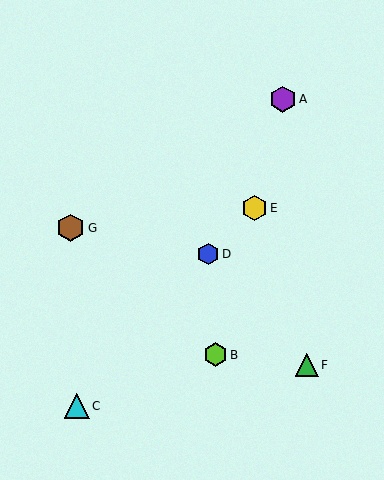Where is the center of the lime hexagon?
The center of the lime hexagon is at (216, 355).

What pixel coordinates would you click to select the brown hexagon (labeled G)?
Click at (71, 228) to select the brown hexagon G.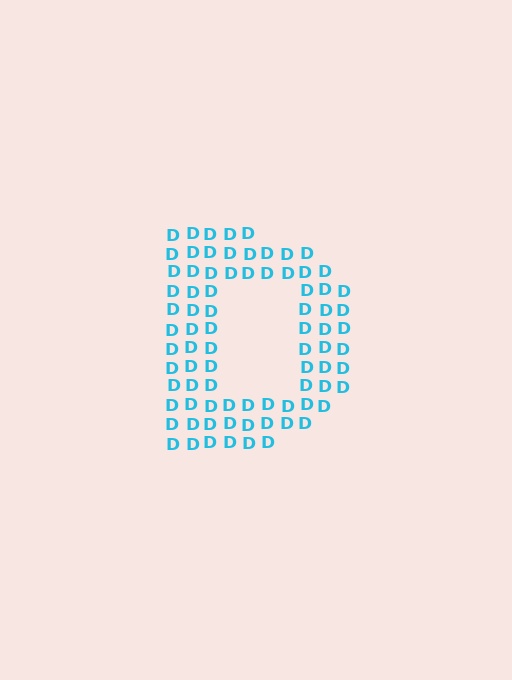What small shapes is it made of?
It is made of small letter D's.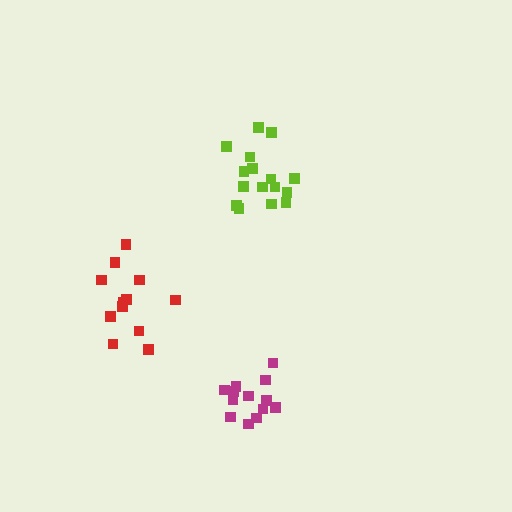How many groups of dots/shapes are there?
There are 3 groups.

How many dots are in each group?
Group 1: 16 dots, Group 2: 14 dots, Group 3: 12 dots (42 total).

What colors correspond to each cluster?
The clusters are colored: lime, magenta, red.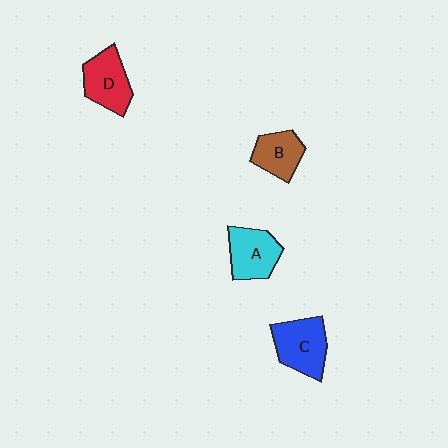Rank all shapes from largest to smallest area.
From largest to smallest: C (blue), D (red), A (cyan), B (brown).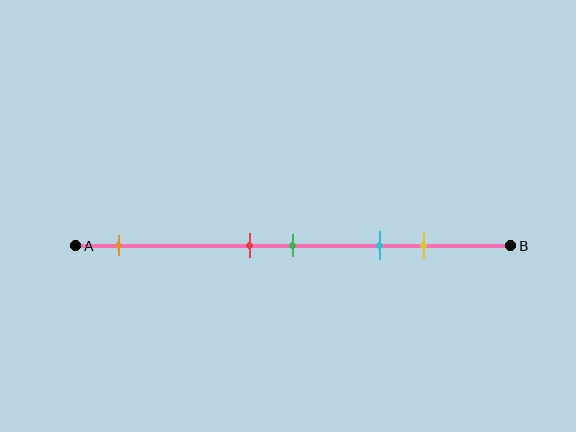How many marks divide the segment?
There are 5 marks dividing the segment.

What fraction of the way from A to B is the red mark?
The red mark is approximately 40% (0.4) of the way from A to B.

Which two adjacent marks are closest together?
The red and green marks are the closest adjacent pair.